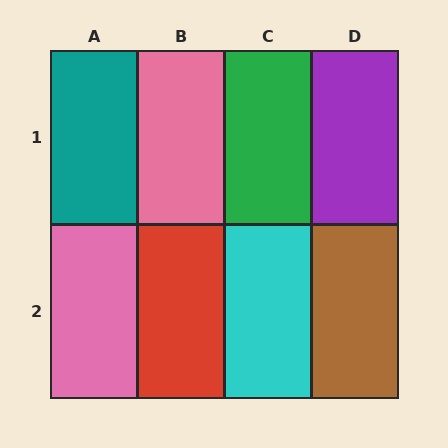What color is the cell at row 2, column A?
Pink.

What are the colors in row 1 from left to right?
Teal, pink, green, purple.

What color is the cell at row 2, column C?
Cyan.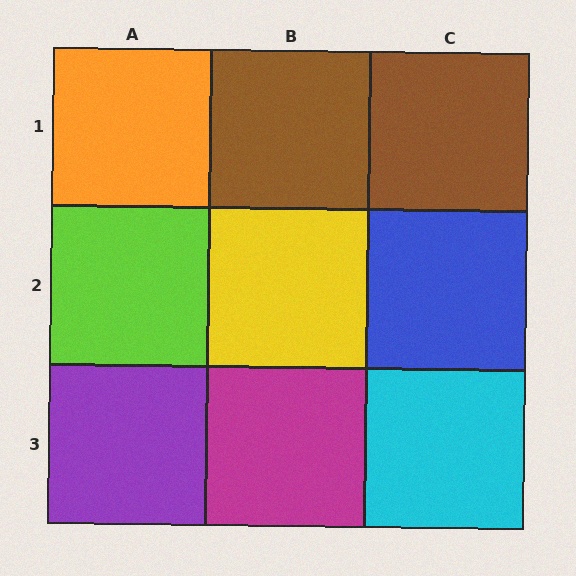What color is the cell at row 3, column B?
Magenta.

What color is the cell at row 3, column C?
Cyan.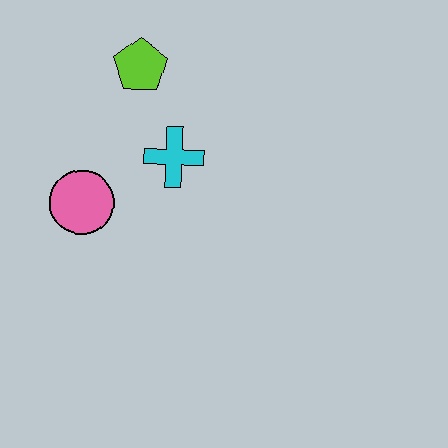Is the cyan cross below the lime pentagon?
Yes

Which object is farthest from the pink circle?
The lime pentagon is farthest from the pink circle.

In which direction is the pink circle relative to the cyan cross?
The pink circle is to the left of the cyan cross.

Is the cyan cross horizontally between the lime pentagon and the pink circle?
No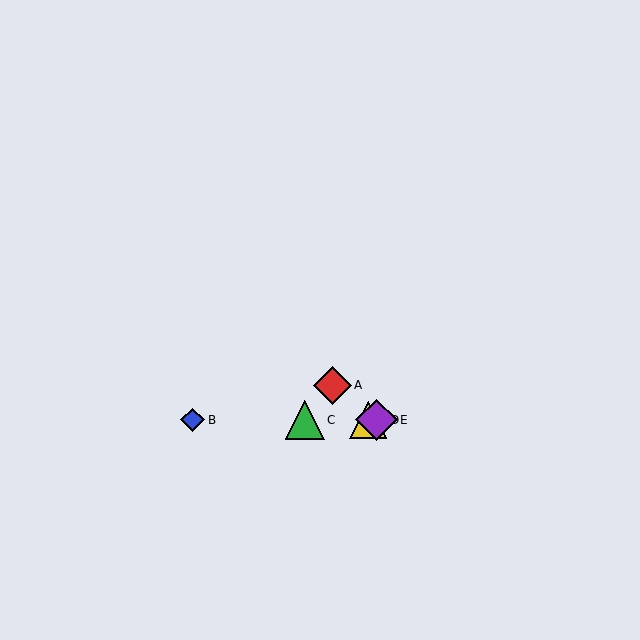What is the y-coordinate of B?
Object B is at y≈420.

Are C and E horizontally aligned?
Yes, both are at y≈420.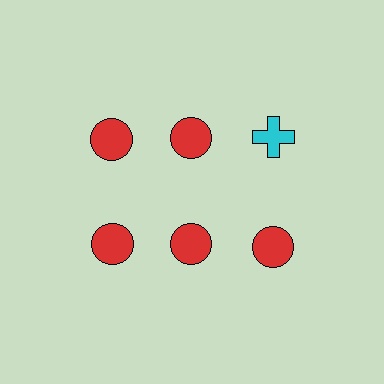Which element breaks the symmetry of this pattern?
The cyan cross in the top row, center column breaks the symmetry. All other shapes are red circles.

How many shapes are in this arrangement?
There are 6 shapes arranged in a grid pattern.